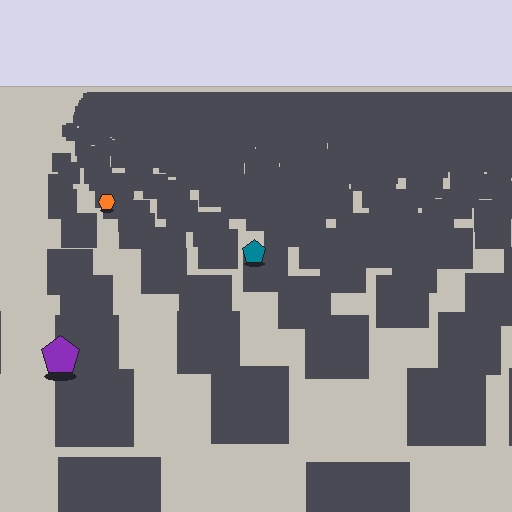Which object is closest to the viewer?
The purple pentagon is closest. The texture marks near it are larger and more spread out.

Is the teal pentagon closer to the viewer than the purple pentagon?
No. The purple pentagon is closer — you can tell from the texture gradient: the ground texture is coarser near it.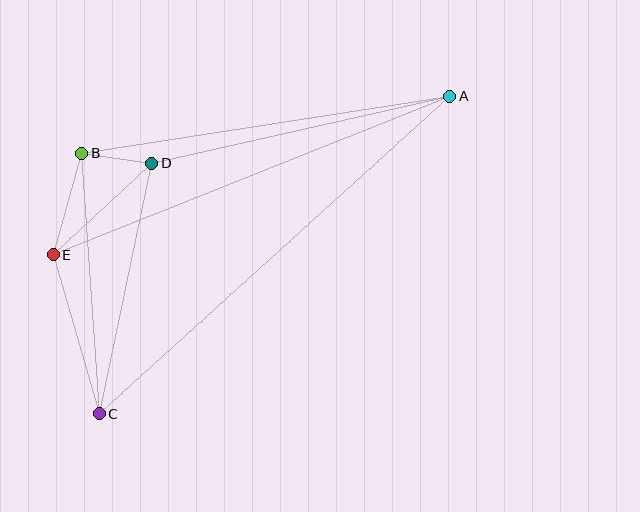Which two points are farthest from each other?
Points A and C are farthest from each other.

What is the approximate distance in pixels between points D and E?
The distance between D and E is approximately 134 pixels.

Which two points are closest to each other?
Points B and D are closest to each other.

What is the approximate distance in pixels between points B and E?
The distance between B and E is approximately 105 pixels.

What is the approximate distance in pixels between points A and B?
The distance between A and B is approximately 372 pixels.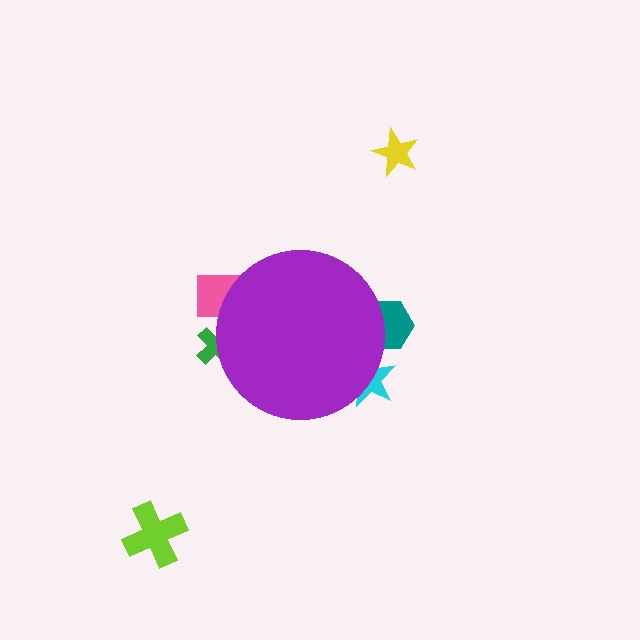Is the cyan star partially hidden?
Yes, the cyan star is partially hidden behind the purple circle.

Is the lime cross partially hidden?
No, the lime cross is fully visible.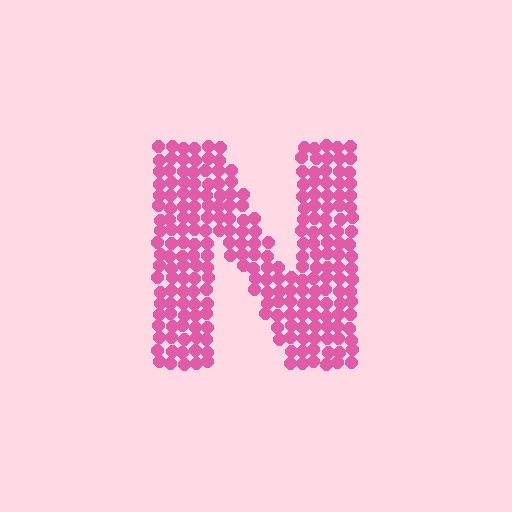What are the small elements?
The small elements are circles.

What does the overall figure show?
The overall figure shows the letter N.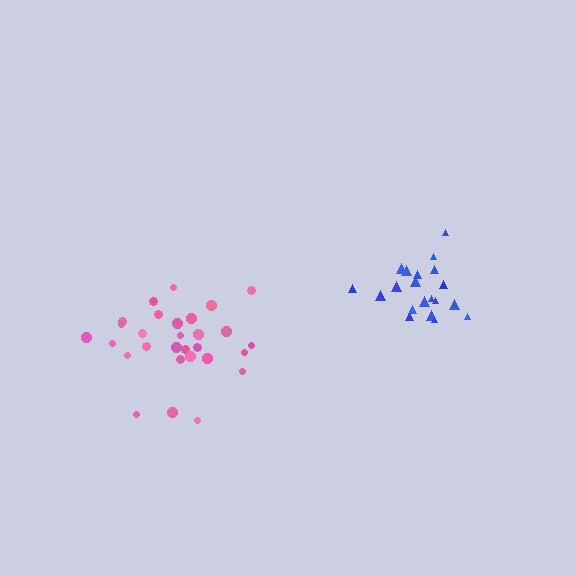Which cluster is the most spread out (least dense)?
Pink.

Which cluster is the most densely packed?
Blue.